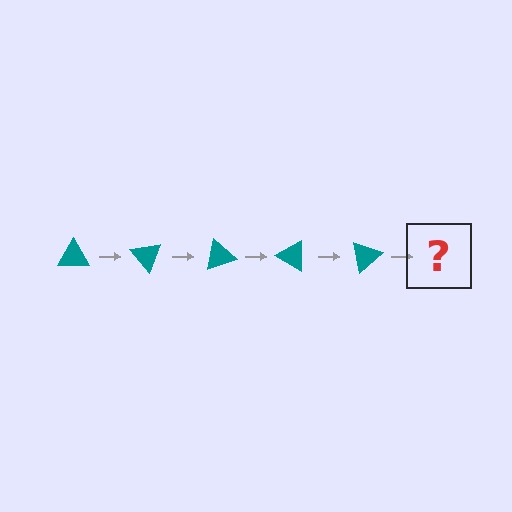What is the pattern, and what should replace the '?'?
The pattern is that the triangle rotates 50 degrees each step. The '?' should be a teal triangle rotated 250 degrees.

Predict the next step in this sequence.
The next step is a teal triangle rotated 250 degrees.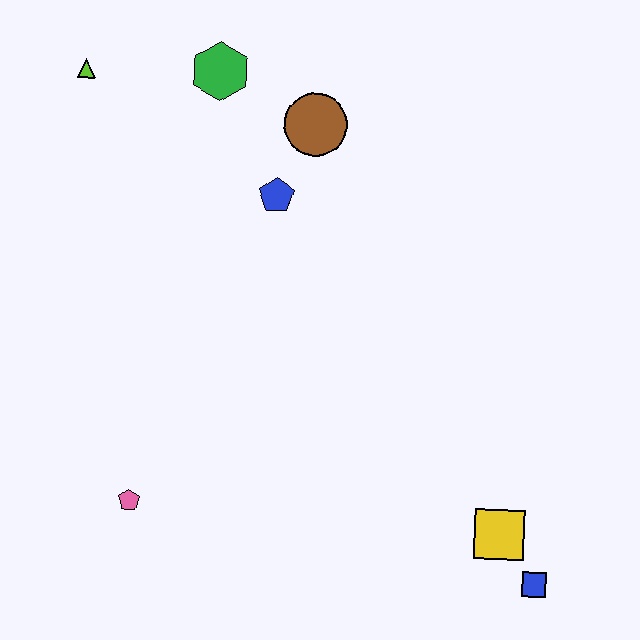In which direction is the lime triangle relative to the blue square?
The lime triangle is above the blue square.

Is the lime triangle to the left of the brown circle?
Yes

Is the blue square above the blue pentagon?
No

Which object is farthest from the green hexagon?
The blue square is farthest from the green hexagon.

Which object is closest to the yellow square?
The blue square is closest to the yellow square.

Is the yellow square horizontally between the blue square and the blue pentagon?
Yes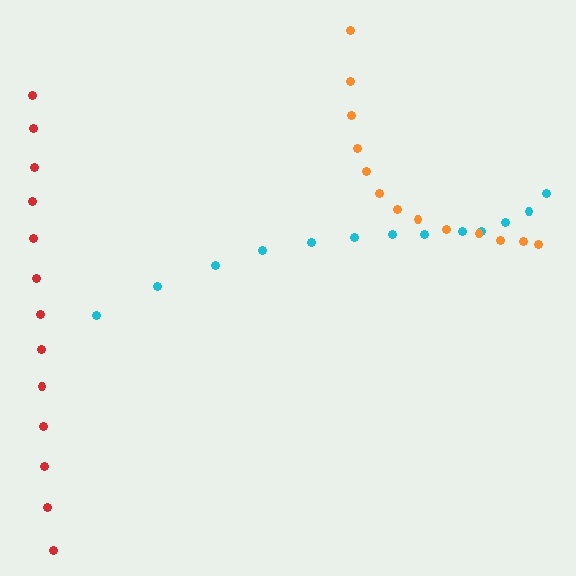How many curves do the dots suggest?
There are 3 distinct paths.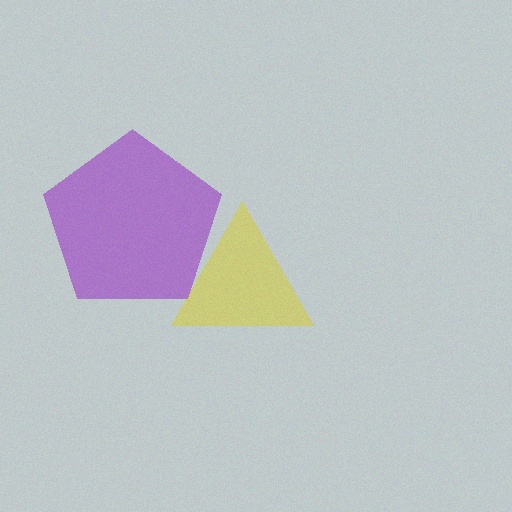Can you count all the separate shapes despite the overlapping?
Yes, there are 2 separate shapes.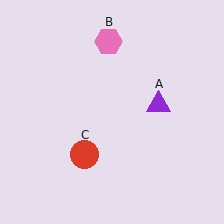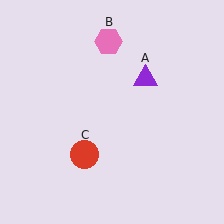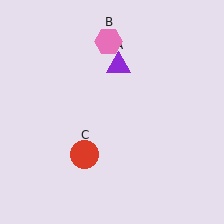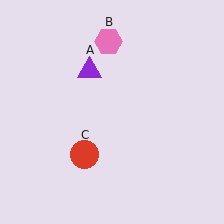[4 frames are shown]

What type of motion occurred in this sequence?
The purple triangle (object A) rotated counterclockwise around the center of the scene.